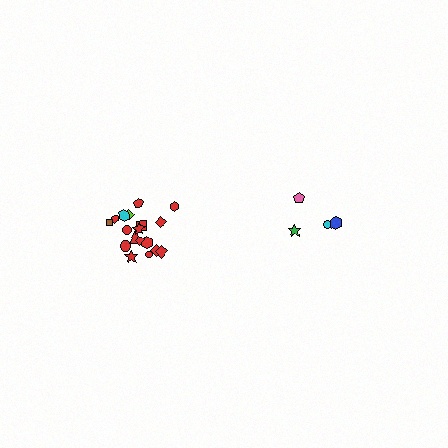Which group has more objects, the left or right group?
The left group.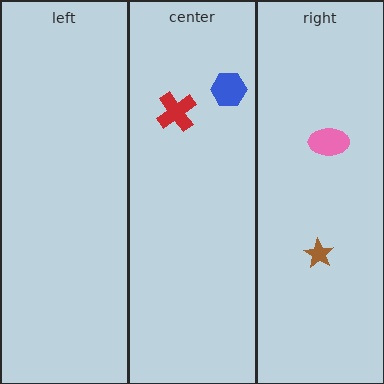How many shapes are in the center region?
2.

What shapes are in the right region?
The pink ellipse, the brown star.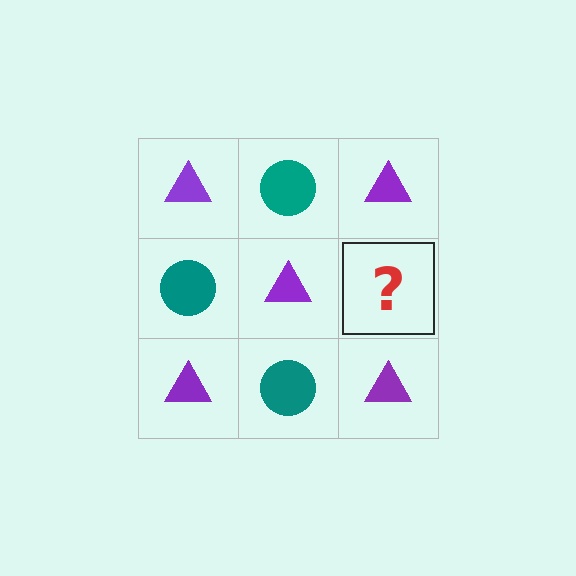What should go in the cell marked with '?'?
The missing cell should contain a teal circle.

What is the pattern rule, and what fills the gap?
The rule is that it alternates purple triangle and teal circle in a checkerboard pattern. The gap should be filled with a teal circle.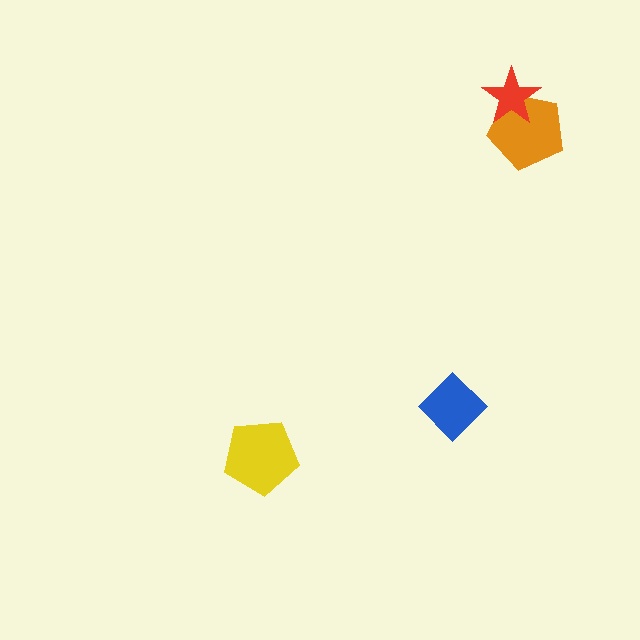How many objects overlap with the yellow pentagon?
0 objects overlap with the yellow pentagon.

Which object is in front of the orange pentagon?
The red star is in front of the orange pentagon.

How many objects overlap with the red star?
1 object overlaps with the red star.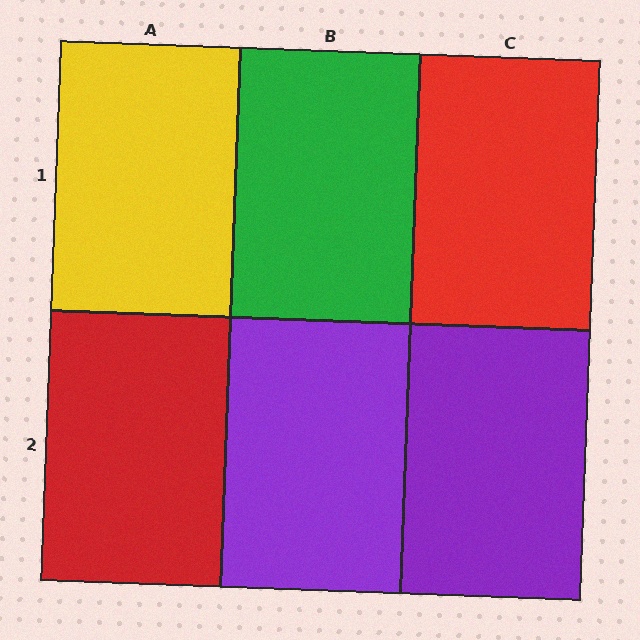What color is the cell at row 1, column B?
Green.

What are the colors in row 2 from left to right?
Red, purple, purple.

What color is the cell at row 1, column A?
Yellow.